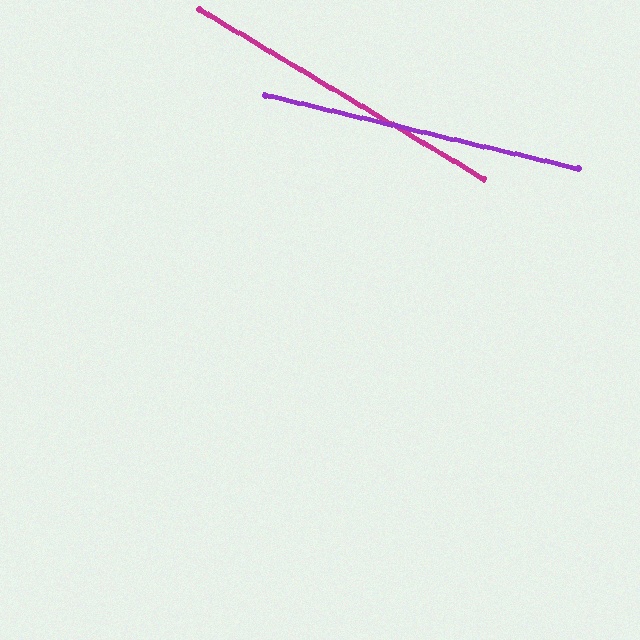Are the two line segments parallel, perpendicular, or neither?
Neither parallel nor perpendicular — they differ by about 18°.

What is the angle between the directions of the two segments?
Approximately 18 degrees.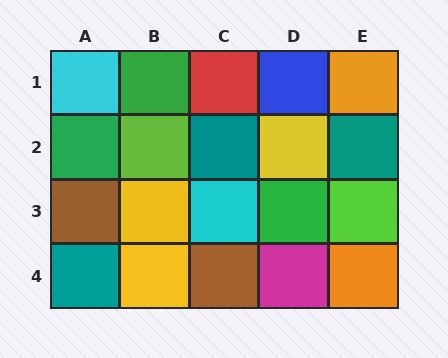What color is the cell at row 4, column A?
Teal.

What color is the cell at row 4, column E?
Orange.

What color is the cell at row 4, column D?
Magenta.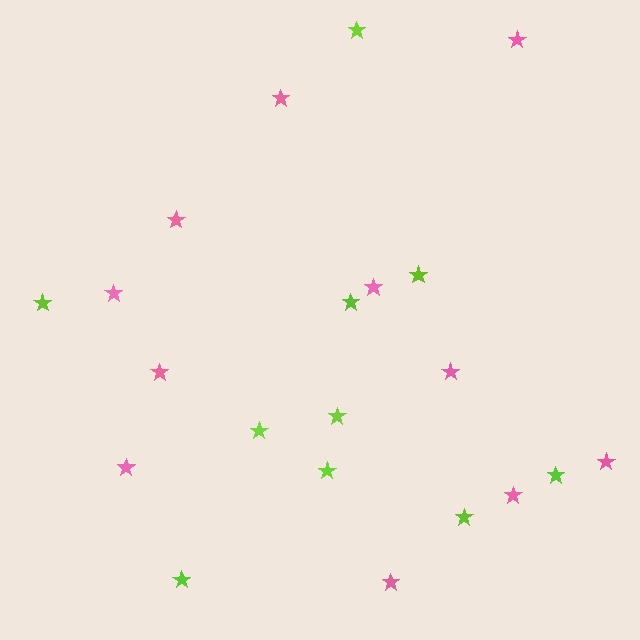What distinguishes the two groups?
There are 2 groups: one group of pink stars (11) and one group of lime stars (10).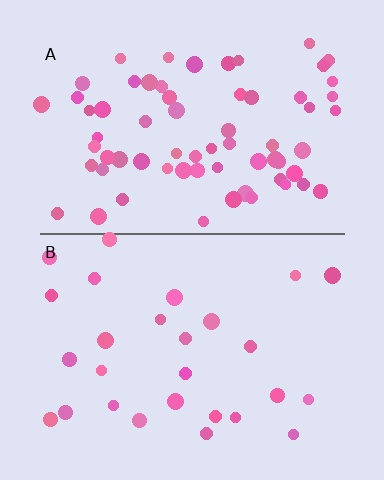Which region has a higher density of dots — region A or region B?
A (the top).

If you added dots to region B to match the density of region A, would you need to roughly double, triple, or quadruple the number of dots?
Approximately double.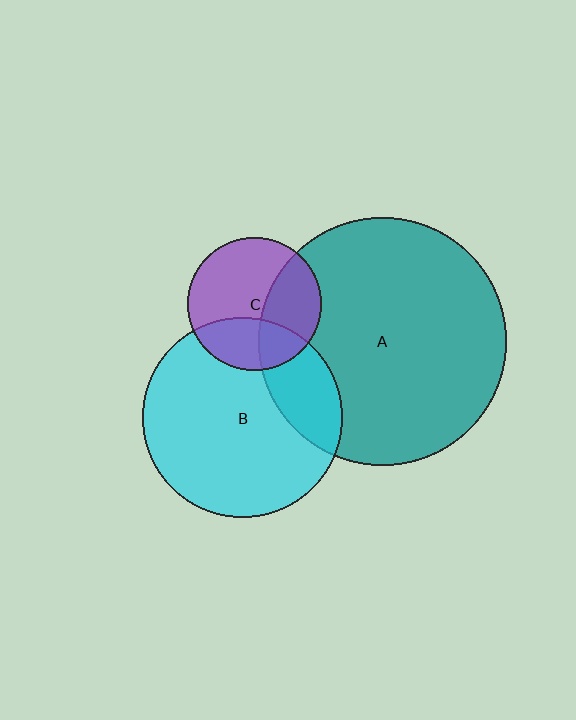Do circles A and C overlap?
Yes.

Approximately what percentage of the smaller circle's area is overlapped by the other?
Approximately 35%.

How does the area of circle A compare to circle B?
Approximately 1.5 times.